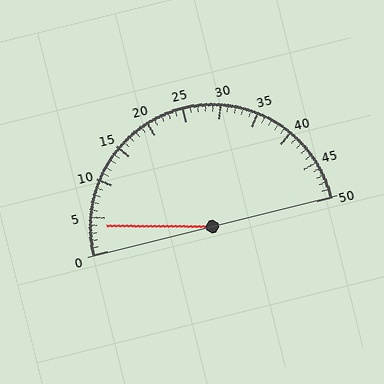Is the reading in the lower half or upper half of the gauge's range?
The reading is in the lower half of the range (0 to 50).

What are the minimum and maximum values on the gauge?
The gauge ranges from 0 to 50.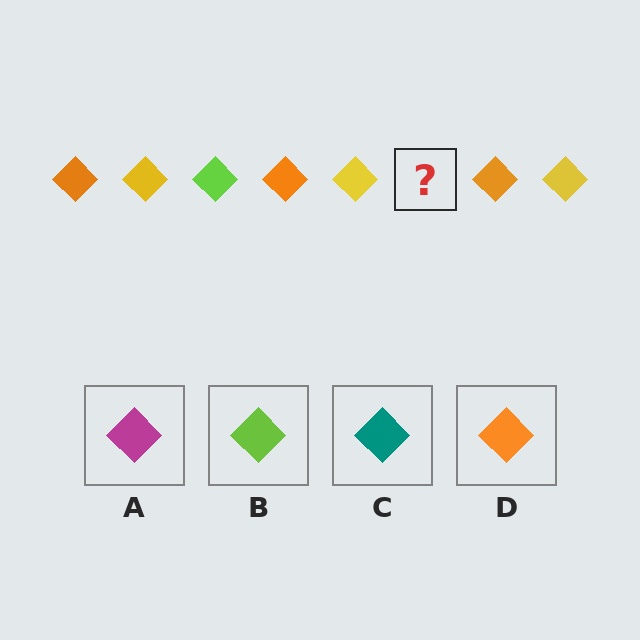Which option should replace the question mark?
Option B.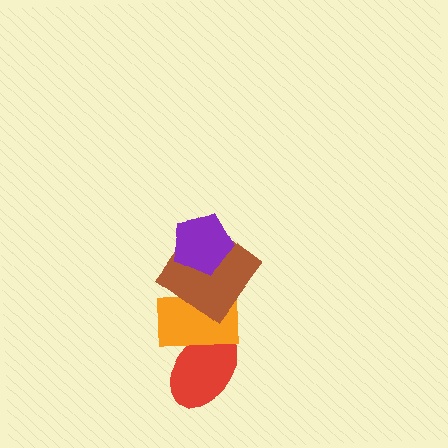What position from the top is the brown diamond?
The brown diamond is 2nd from the top.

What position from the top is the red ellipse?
The red ellipse is 4th from the top.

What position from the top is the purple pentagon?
The purple pentagon is 1st from the top.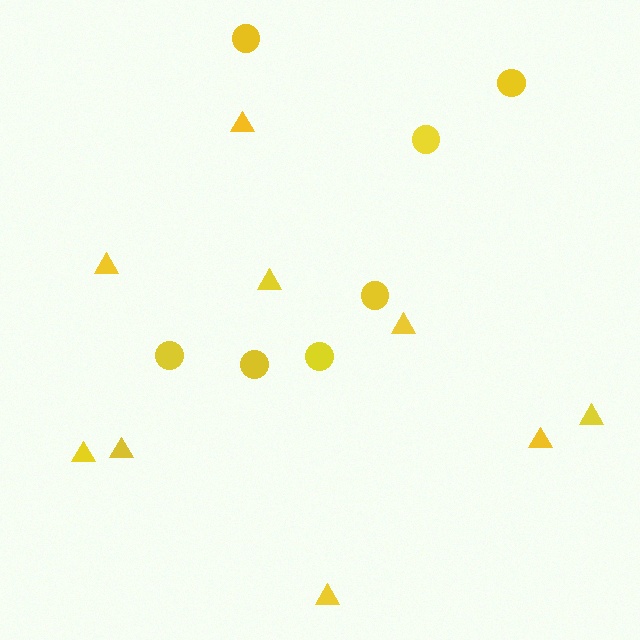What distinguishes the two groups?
There are 2 groups: one group of circles (7) and one group of triangles (9).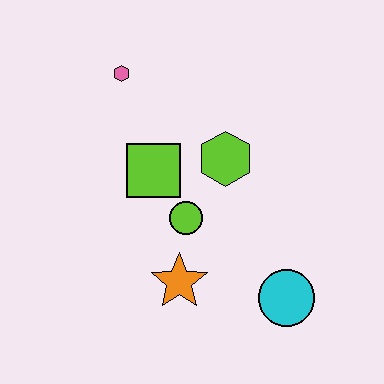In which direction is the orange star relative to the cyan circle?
The orange star is to the left of the cyan circle.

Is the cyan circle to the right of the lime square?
Yes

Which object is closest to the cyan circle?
The orange star is closest to the cyan circle.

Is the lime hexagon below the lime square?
No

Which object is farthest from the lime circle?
The pink hexagon is farthest from the lime circle.